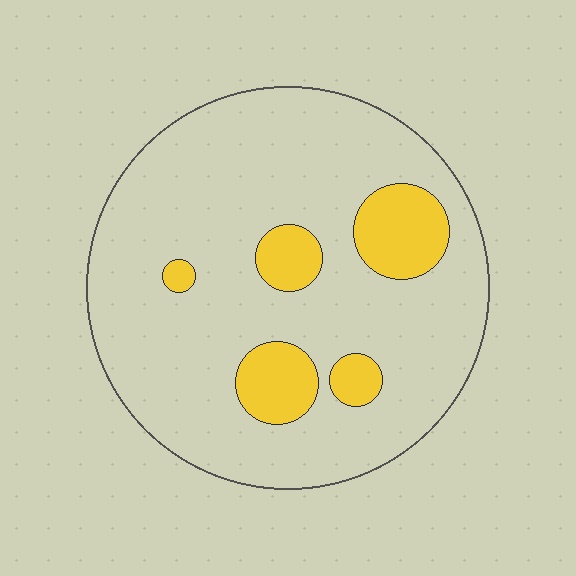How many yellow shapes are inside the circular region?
5.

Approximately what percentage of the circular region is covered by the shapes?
Approximately 15%.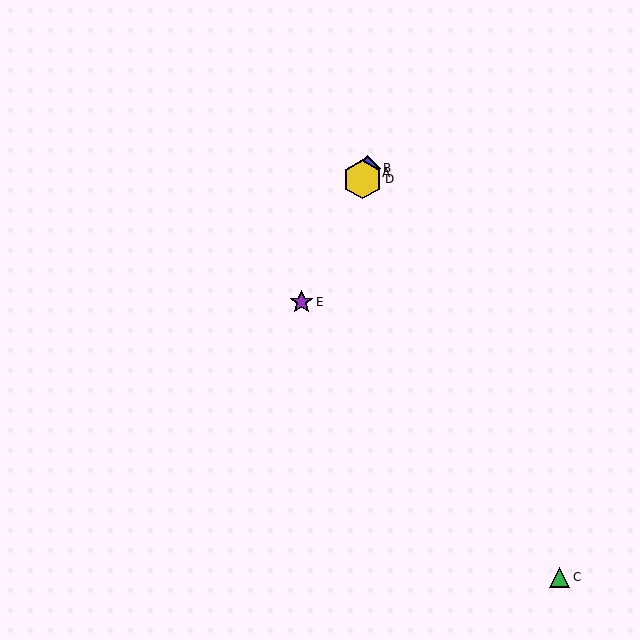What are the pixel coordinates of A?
Object A is at (365, 173).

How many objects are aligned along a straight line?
4 objects (A, B, D, E) are aligned along a straight line.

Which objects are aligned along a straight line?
Objects A, B, D, E are aligned along a straight line.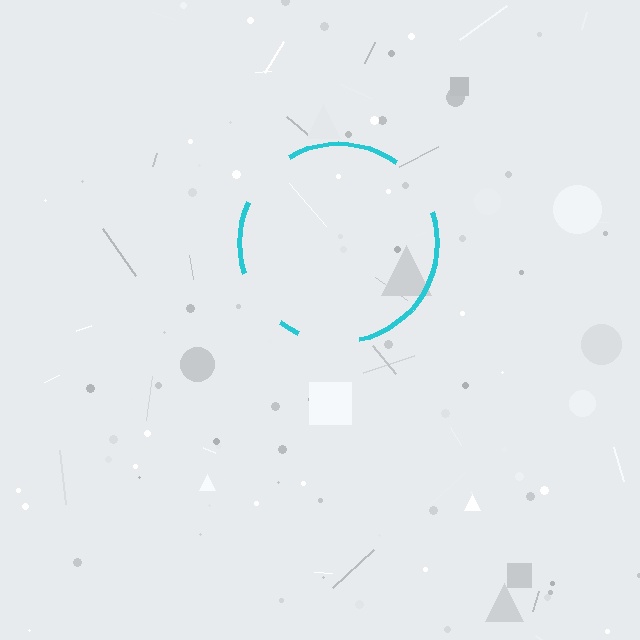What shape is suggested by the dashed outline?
The dashed outline suggests a circle.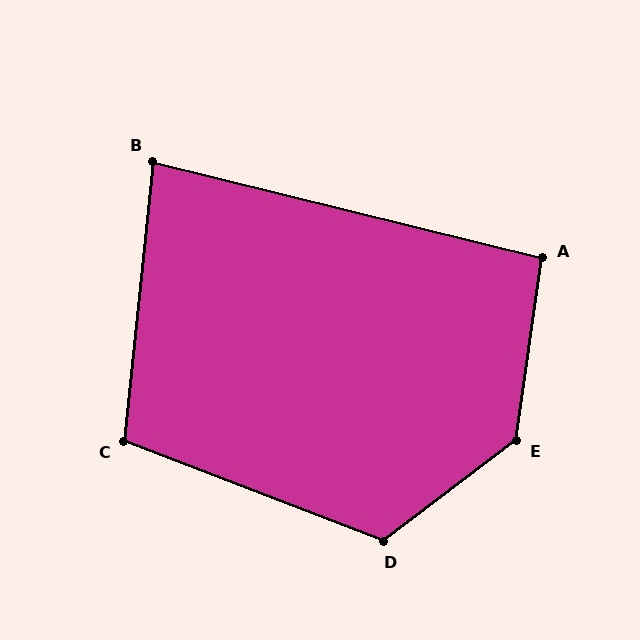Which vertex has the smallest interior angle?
B, at approximately 82 degrees.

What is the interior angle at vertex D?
Approximately 122 degrees (obtuse).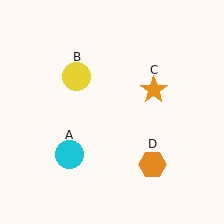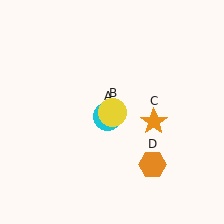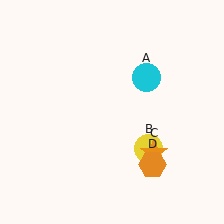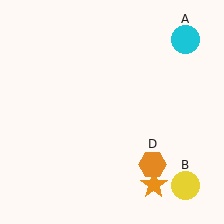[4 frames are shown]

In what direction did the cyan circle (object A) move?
The cyan circle (object A) moved up and to the right.